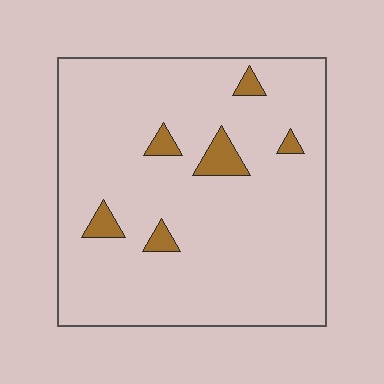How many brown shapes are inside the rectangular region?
6.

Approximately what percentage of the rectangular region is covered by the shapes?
Approximately 5%.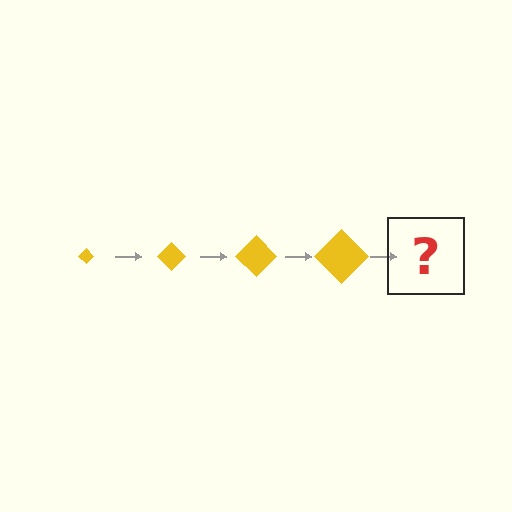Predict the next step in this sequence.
The next step is a yellow diamond, larger than the previous one.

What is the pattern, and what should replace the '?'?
The pattern is that the diamond gets progressively larger each step. The '?' should be a yellow diamond, larger than the previous one.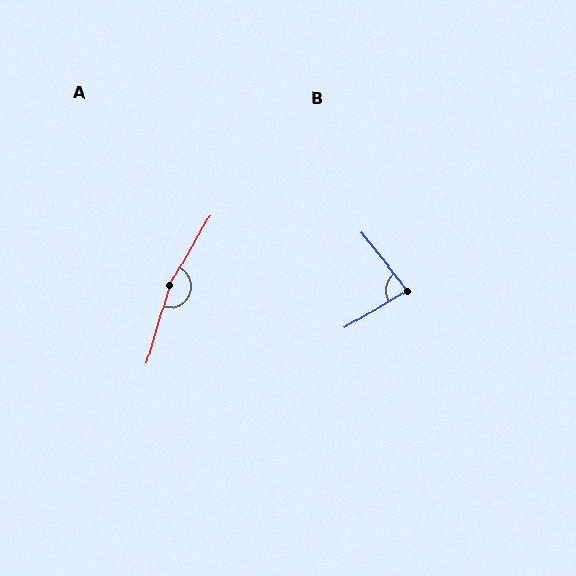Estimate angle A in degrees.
Approximately 166 degrees.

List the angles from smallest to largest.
B (83°), A (166°).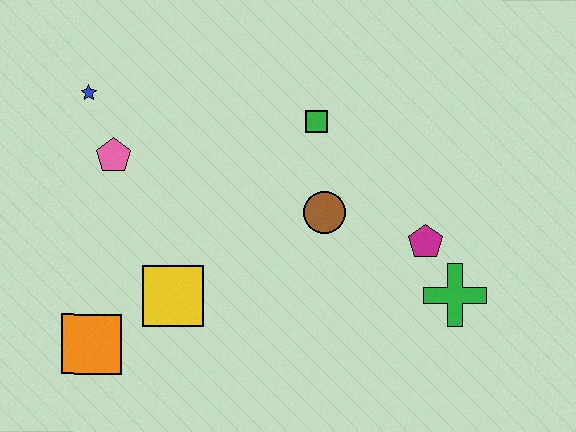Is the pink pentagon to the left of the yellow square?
Yes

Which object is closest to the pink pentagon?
The blue star is closest to the pink pentagon.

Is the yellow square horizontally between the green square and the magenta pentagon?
No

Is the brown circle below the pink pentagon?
Yes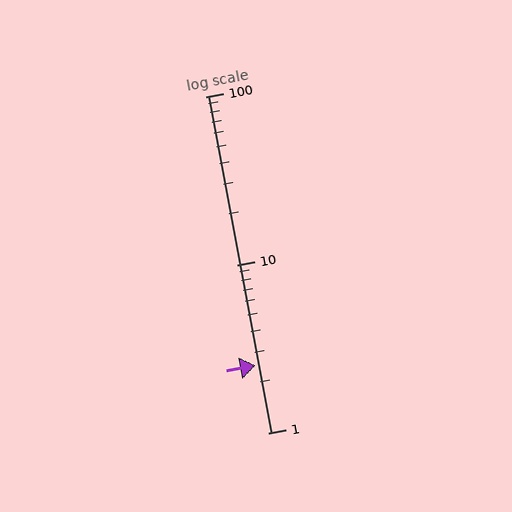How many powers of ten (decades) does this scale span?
The scale spans 2 decades, from 1 to 100.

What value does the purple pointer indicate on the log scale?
The pointer indicates approximately 2.5.